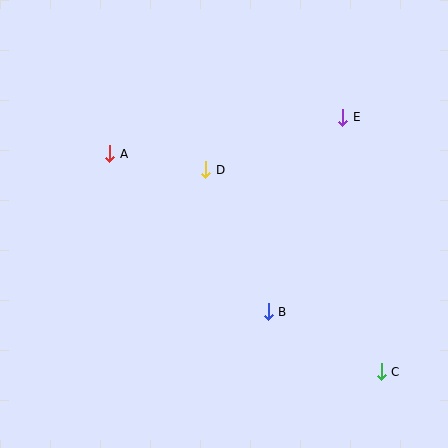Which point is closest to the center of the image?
Point D at (206, 170) is closest to the center.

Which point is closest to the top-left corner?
Point A is closest to the top-left corner.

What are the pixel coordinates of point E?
Point E is at (343, 117).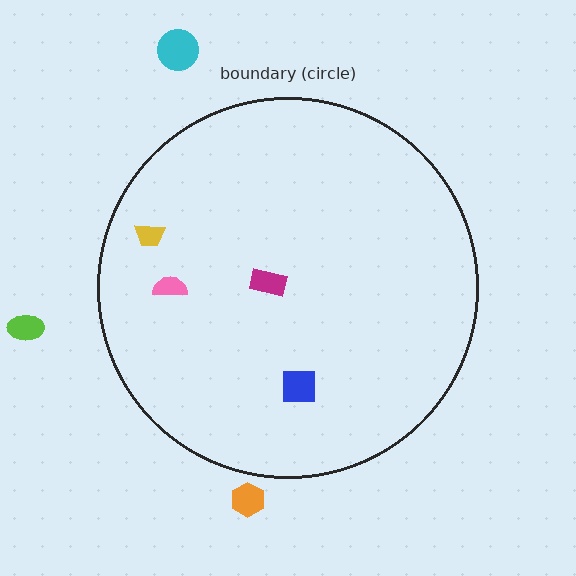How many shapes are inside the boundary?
4 inside, 3 outside.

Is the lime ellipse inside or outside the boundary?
Outside.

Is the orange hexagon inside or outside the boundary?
Outside.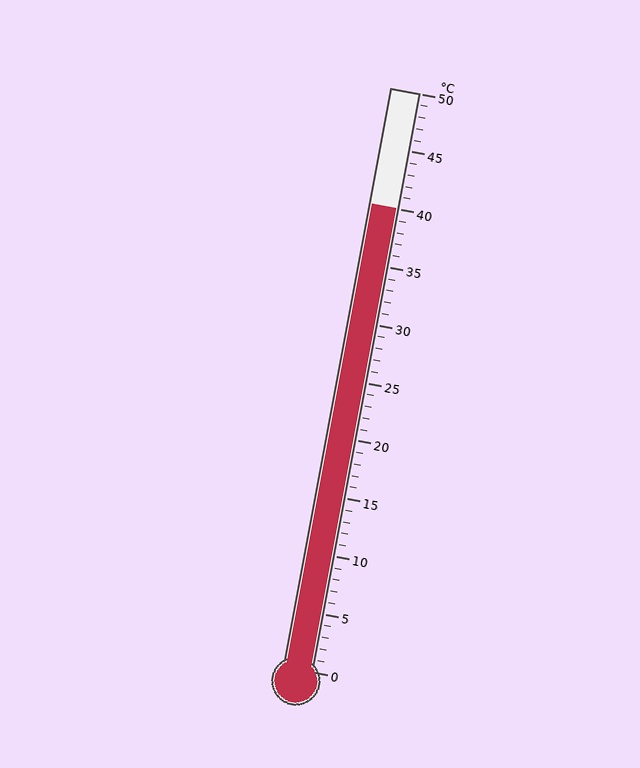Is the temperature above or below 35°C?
The temperature is above 35°C.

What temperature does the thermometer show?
The thermometer shows approximately 40°C.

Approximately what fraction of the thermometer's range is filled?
The thermometer is filled to approximately 80% of its range.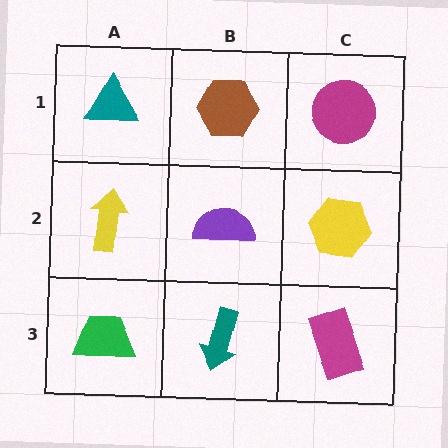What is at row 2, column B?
A purple semicircle.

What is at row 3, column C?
A magenta rectangle.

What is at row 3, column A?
A green trapezoid.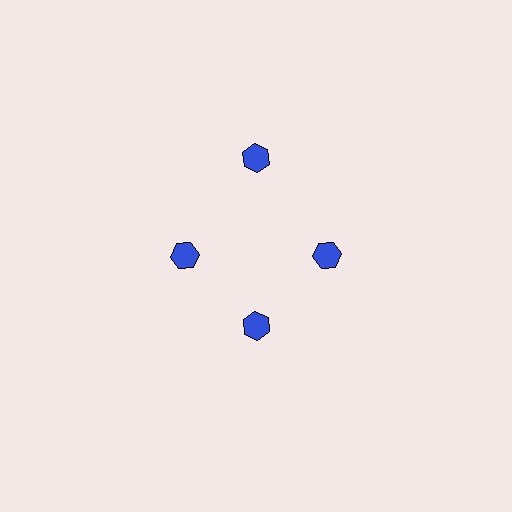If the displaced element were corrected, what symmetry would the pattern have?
It would have 4-fold rotational symmetry — the pattern would map onto itself every 90 degrees.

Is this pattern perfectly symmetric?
No. The 4 blue hexagons are arranged in a ring, but one element near the 12 o'clock position is pushed outward from the center, breaking the 4-fold rotational symmetry.